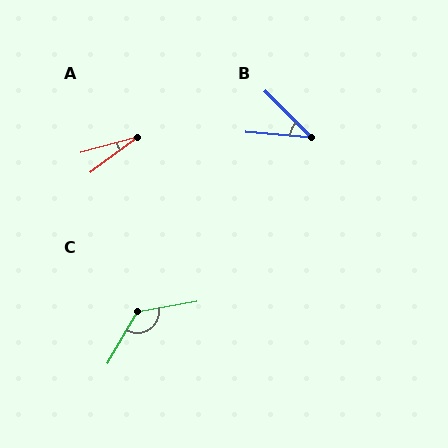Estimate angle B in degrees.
Approximately 40 degrees.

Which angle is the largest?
C, at approximately 131 degrees.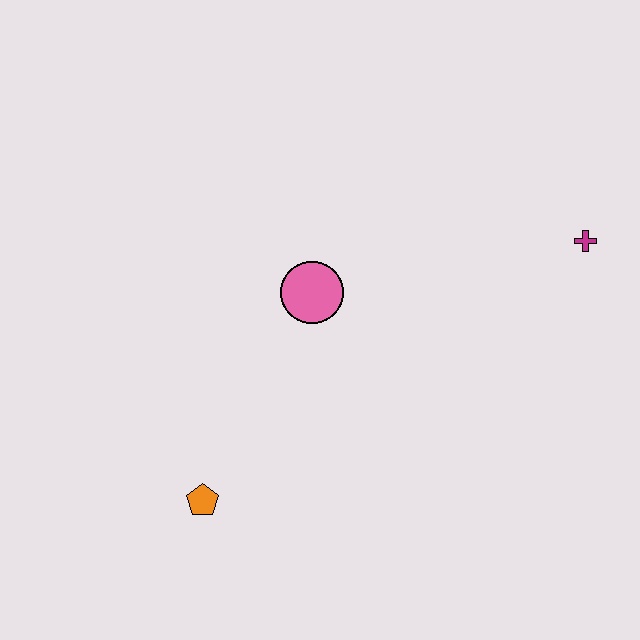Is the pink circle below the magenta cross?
Yes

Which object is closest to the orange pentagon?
The pink circle is closest to the orange pentagon.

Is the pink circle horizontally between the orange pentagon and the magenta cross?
Yes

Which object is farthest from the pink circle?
The magenta cross is farthest from the pink circle.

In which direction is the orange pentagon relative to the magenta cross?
The orange pentagon is to the left of the magenta cross.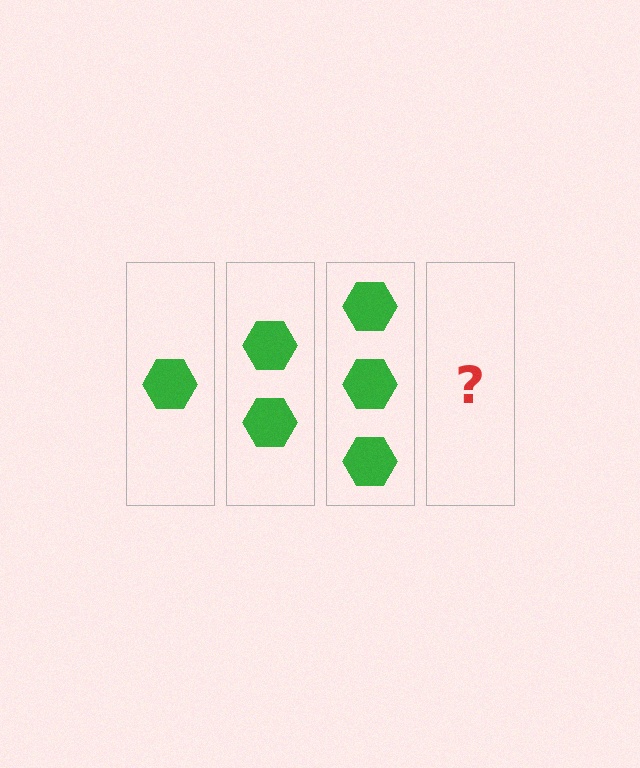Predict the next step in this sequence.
The next step is 4 hexagons.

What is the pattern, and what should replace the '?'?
The pattern is that each step adds one more hexagon. The '?' should be 4 hexagons.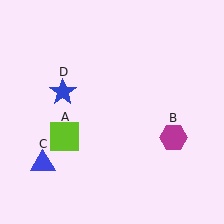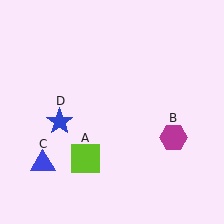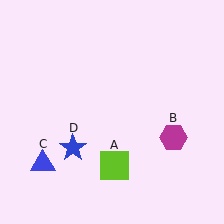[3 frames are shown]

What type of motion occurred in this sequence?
The lime square (object A), blue star (object D) rotated counterclockwise around the center of the scene.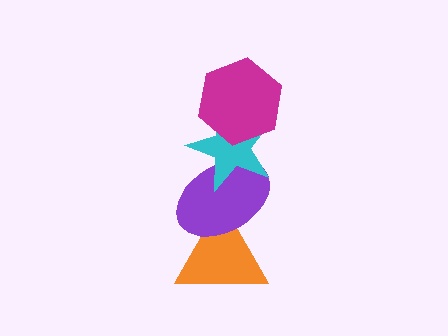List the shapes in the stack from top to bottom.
From top to bottom: the magenta hexagon, the cyan star, the purple ellipse, the orange triangle.